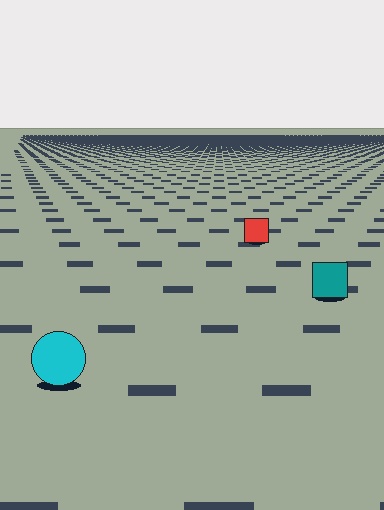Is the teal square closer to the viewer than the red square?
Yes. The teal square is closer — you can tell from the texture gradient: the ground texture is coarser near it.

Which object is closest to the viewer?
The cyan circle is closest. The texture marks near it are larger and more spread out.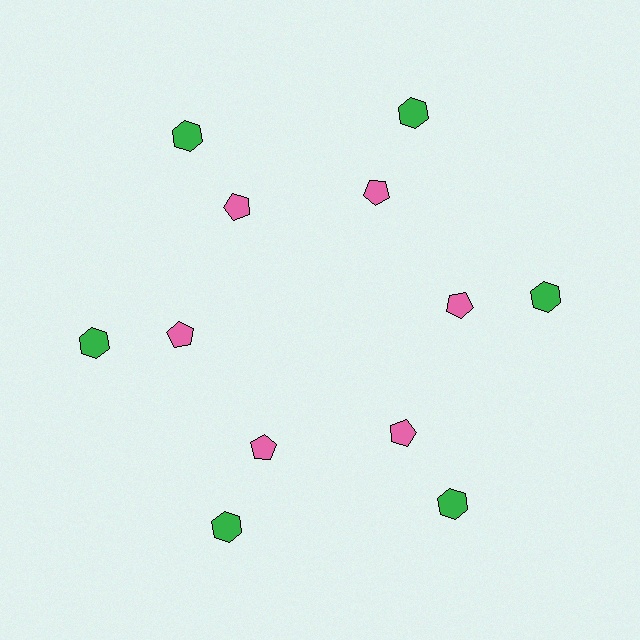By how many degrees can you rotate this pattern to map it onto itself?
The pattern maps onto itself every 60 degrees of rotation.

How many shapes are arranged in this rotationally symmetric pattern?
There are 12 shapes, arranged in 6 groups of 2.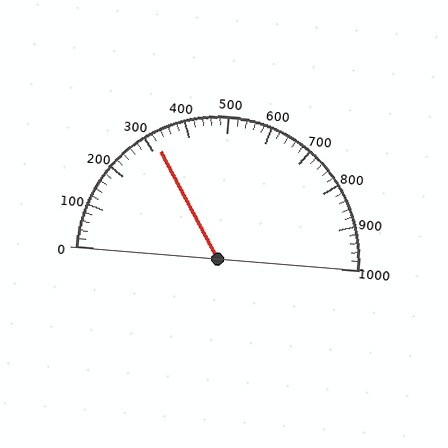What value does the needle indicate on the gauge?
The needle indicates approximately 320.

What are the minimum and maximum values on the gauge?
The gauge ranges from 0 to 1000.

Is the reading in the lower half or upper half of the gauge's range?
The reading is in the lower half of the range (0 to 1000).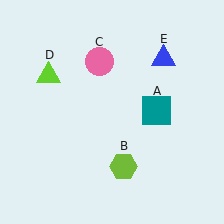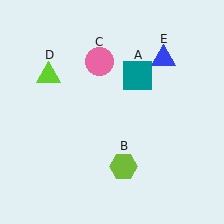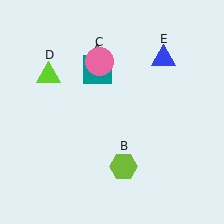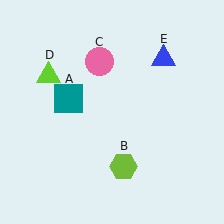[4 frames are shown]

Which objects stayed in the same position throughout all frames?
Lime hexagon (object B) and pink circle (object C) and lime triangle (object D) and blue triangle (object E) remained stationary.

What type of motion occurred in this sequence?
The teal square (object A) rotated counterclockwise around the center of the scene.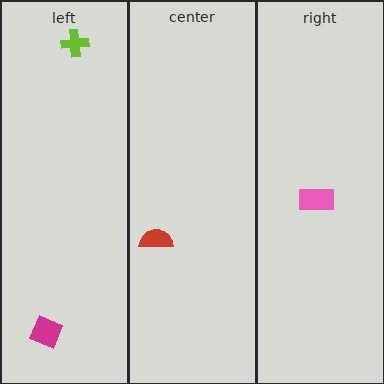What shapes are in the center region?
The red semicircle.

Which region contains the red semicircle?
The center region.